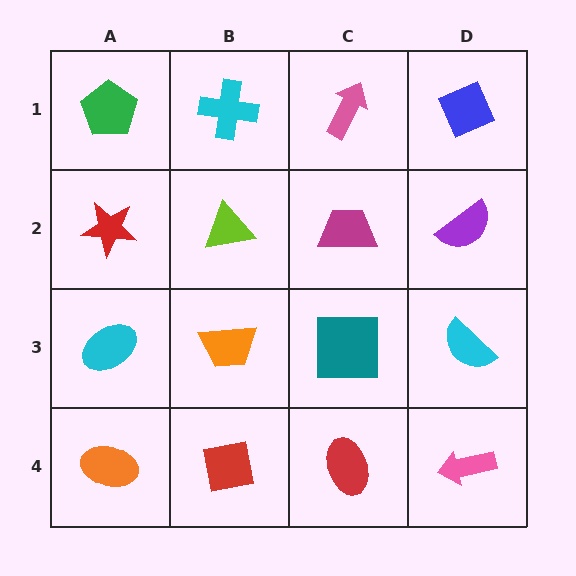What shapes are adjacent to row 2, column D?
A blue diamond (row 1, column D), a cyan semicircle (row 3, column D), a magenta trapezoid (row 2, column C).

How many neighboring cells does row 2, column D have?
3.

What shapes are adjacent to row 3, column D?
A purple semicircle (row 2, column D), a pink arrow (row 4, column D), a teal square (row 3, column C).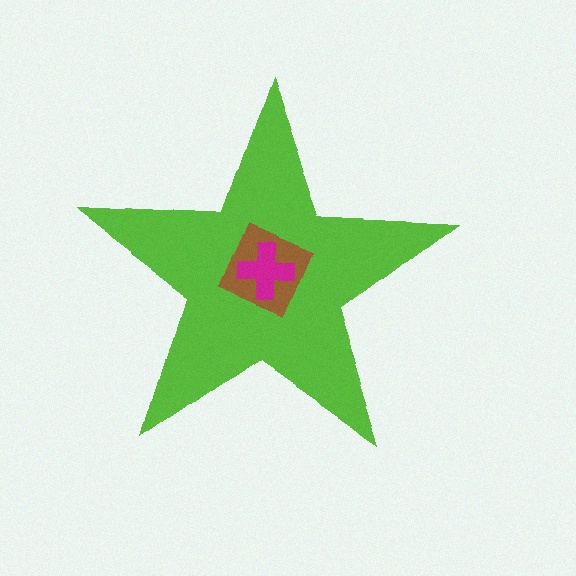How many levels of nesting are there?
3.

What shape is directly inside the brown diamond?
The magenta cross.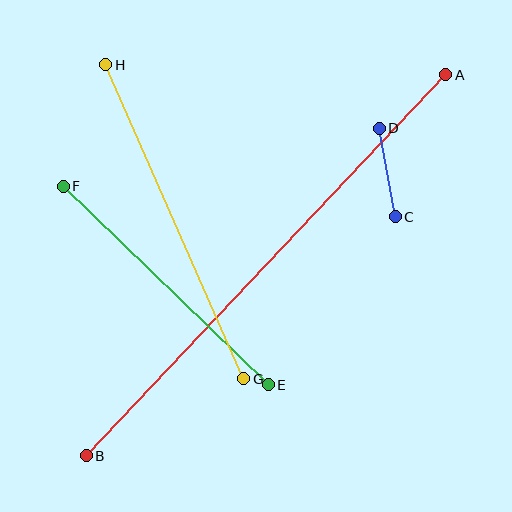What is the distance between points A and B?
The distance is approximately 524 pixels.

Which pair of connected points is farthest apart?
Points A and B are farthest apart.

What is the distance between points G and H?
The distance is approximately 343 pixels.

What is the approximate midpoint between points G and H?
The midpoint is at approximately (175, 222) pixels.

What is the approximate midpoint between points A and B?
The midpoint is at approximately (266, 265) pixels.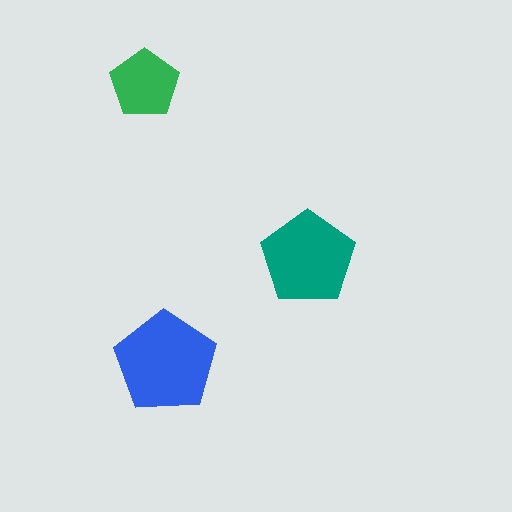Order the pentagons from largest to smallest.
the blue one, the teal one, the green one.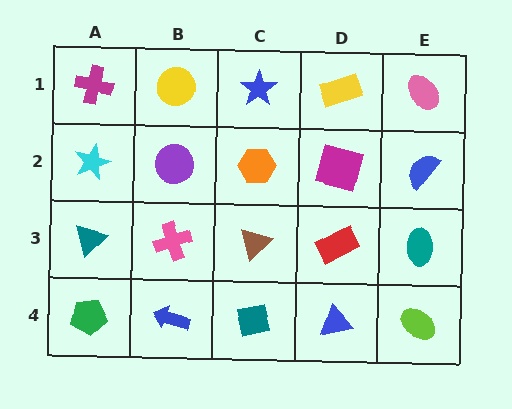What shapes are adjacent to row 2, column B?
A yellow circle (row 1, column B), a pink cross (row 3, column B), a cyan star (row 2, column A), an orange hexagon (row 2, column C).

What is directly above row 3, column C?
An orange hexagon.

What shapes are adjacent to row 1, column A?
A cyan star (row 2, column A), a yellow circle (row 1, column B).